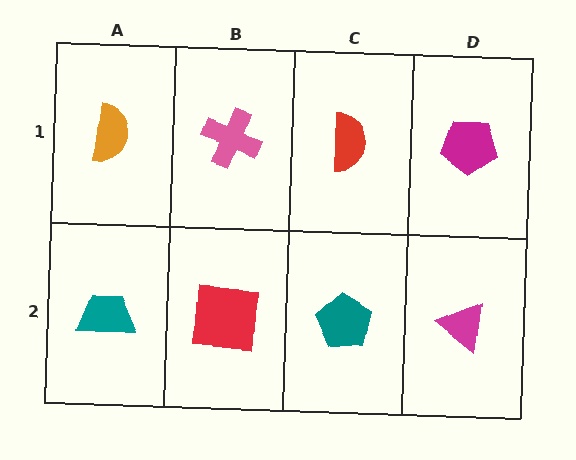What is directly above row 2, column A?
An orange semicircle.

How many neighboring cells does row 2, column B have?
3.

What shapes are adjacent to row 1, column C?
A teal pentagon (row 2, column C), a pink cross (row 1, column B), a magenta pentagon (row 1, column D).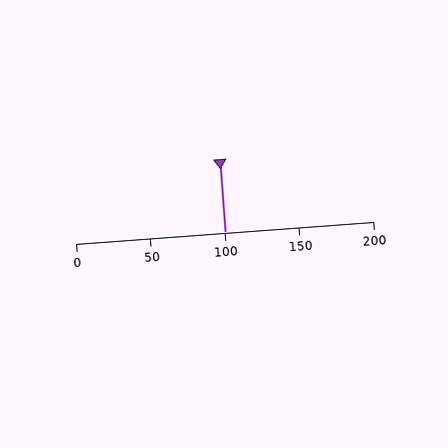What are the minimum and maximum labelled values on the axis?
The axis runs from 0 to 200.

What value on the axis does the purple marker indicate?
The marker indicates approximately 100.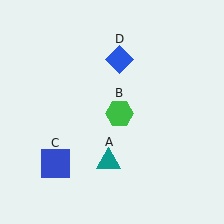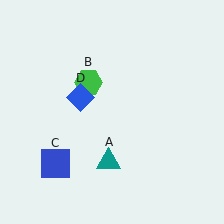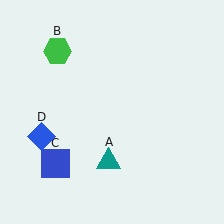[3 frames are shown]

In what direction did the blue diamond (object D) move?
The blue diamond (object D) moved down and to the left.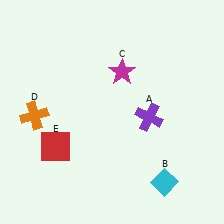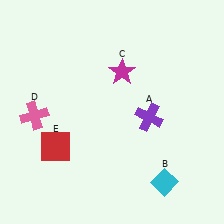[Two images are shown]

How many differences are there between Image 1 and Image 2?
There is 1 difference between the two images.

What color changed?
The cross (D) changed from orange in Image 1 to pink in Image 2.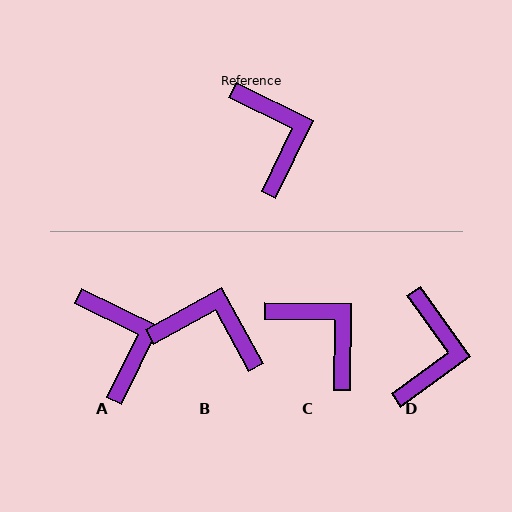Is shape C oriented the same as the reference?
No, it is off by about 25 degrees.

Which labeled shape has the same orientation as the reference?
A.